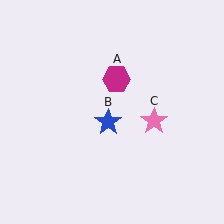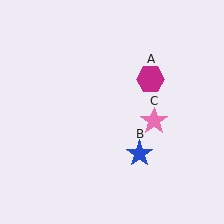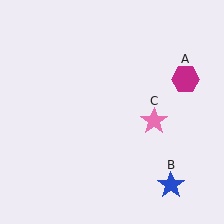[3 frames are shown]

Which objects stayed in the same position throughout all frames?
Pink star (object C) remained stationary.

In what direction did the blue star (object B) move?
The blue star (object B) moved down and to the right.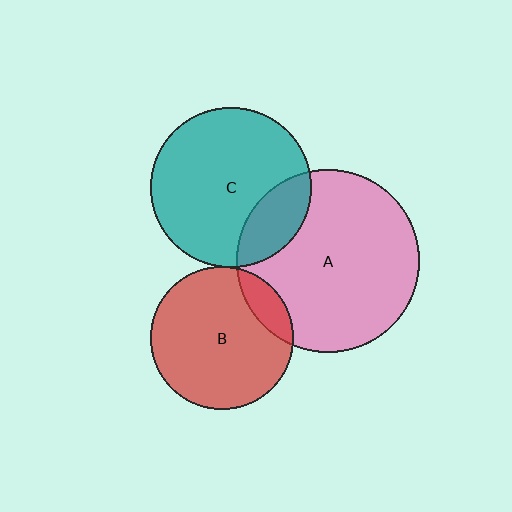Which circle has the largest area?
Circle A (pink).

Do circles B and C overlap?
Yes.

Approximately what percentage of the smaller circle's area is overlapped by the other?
Approximately 5%.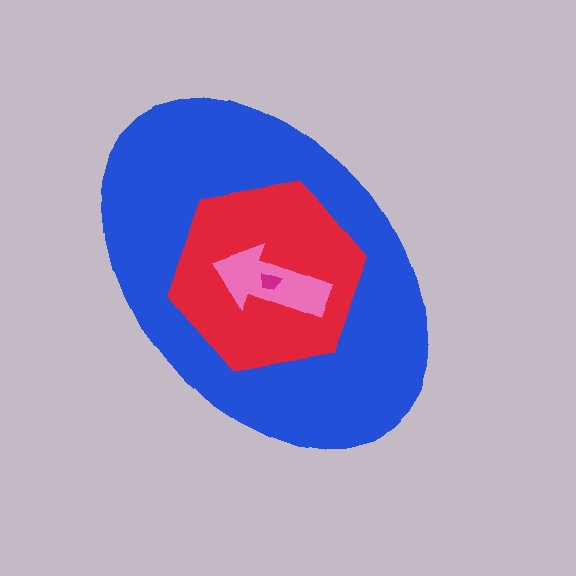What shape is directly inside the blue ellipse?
The red hexagon.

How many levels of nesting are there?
4.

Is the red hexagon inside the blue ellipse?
Yes.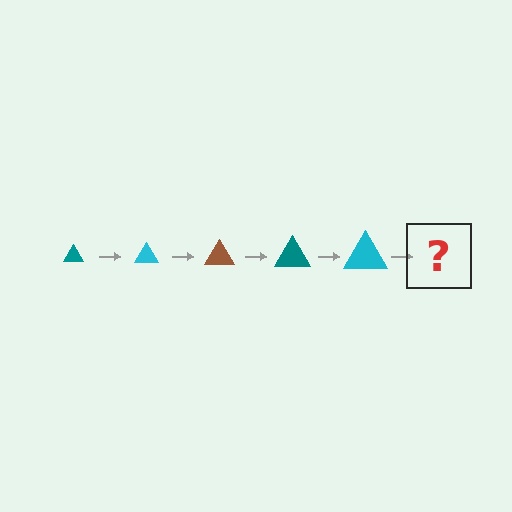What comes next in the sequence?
The next element should be a brown triangle, larger than the previous one.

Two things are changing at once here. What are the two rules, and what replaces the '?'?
The two rules are that the triangle grows larger each step and the color cycles through teal, cyan, and brown. The '?' should be a brown triangle, larger than the previous one.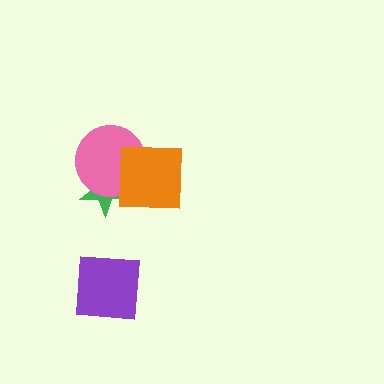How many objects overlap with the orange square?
2 objects overlap with the orange square.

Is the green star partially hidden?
Yes, it is partially covered by another shape.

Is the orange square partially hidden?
No, no other shape covers it.